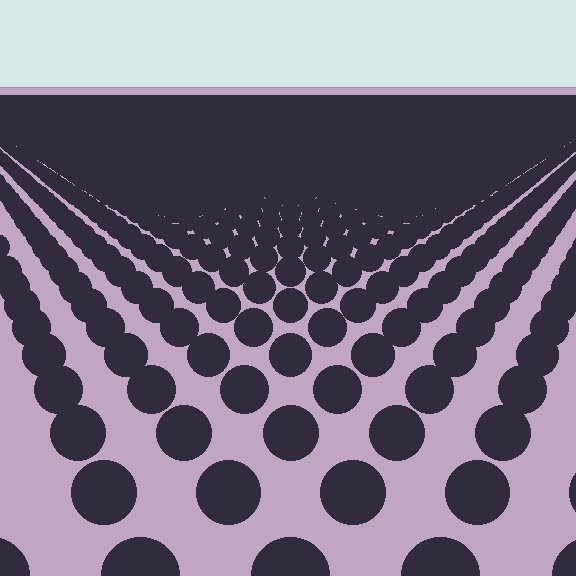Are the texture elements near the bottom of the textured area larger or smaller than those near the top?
Larger. Near the bottom, elements are closer to the viewer and appear at a bigger on-screen size.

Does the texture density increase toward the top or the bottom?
Density increases toward the top.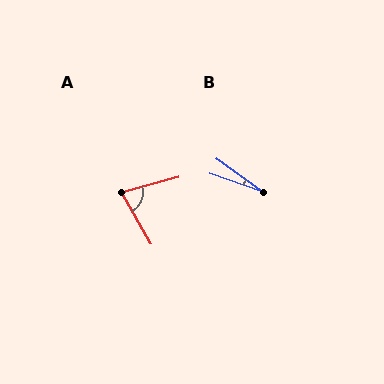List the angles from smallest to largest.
B (17°), A (75°).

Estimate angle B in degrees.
Approximately 17 degrees.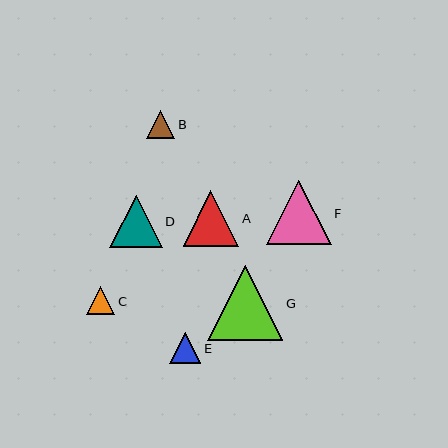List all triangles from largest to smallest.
From largest to smallest: G, F, A, D, E, C, B.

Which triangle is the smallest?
Triangle B is the smallest with a size of approximately 28 pixels.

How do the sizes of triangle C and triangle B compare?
Triangle C and triangle B are approximately the same size.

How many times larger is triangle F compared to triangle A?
Triangle F is approximately 1.2 times the size of triangle A.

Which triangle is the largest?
Triangle G is the largest with a size of approximately 75 pixels.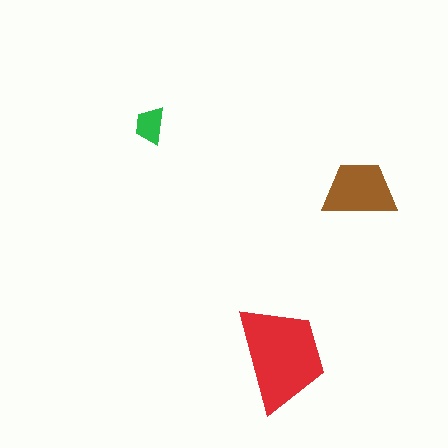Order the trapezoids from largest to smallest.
the red one, the brown one, the green one.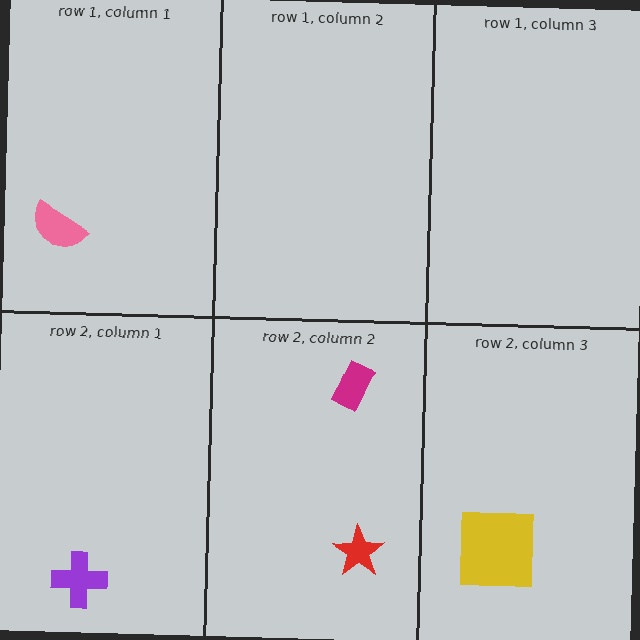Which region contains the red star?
The row 2, column 2 region.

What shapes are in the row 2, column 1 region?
The purple cross.